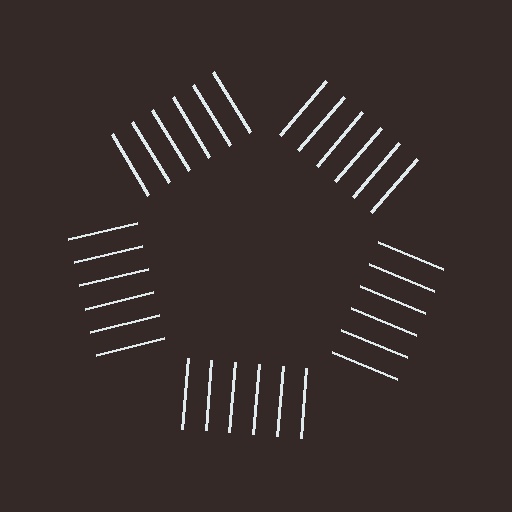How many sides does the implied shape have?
5 sides — the line-ends trace a pentagon.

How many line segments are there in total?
30 — 6 along each of the 5 edges.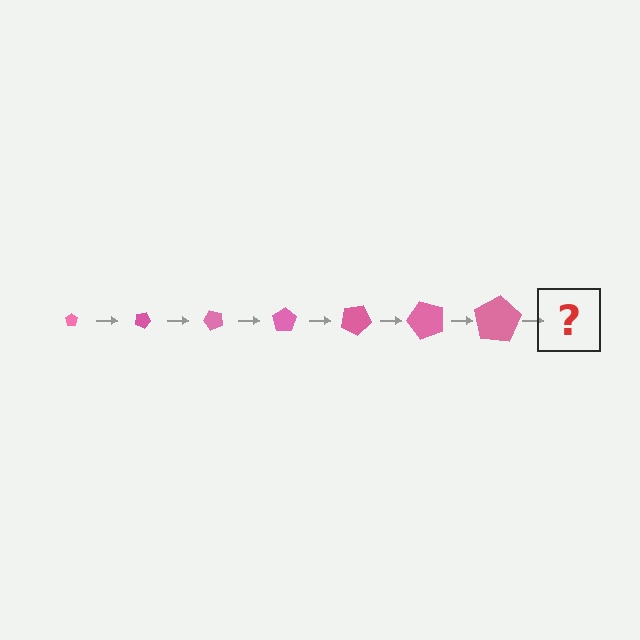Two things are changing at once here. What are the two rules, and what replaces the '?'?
The two rules are that the pentagon grows larger each step and it rotates 25 degrees each step. The '?' should be a pentagon, larger than the previous one and rotated 175 degrees from the start.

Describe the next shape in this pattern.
It should be a pentagon, larger than the previous one and rotated 175 degrees from the start.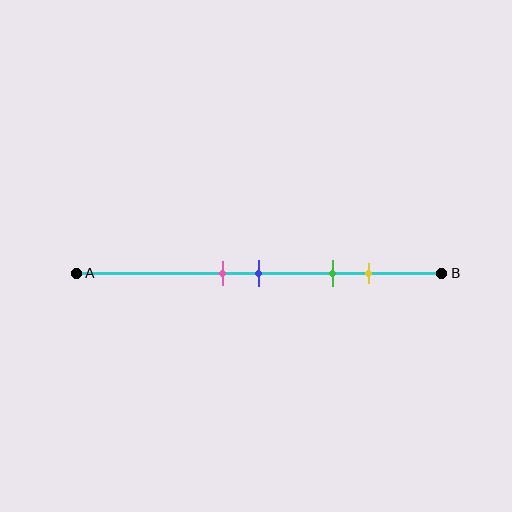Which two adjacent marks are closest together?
The pink and blue marks are the closest adjacent pair.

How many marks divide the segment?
There are 4 marks dividing the segment.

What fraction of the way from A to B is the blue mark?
The blue mark is approximately 50% (0.5) of the way from A to B.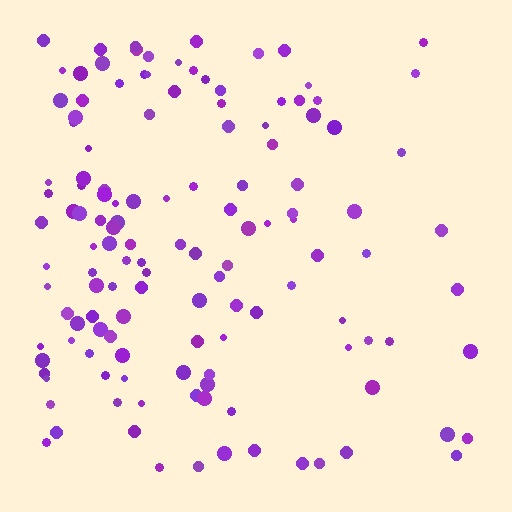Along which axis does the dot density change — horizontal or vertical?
Horizontal.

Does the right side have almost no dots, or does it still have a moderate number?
Still a moderate number, just noticeably fewer than the left.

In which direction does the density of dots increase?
From right to left, with the left side densest.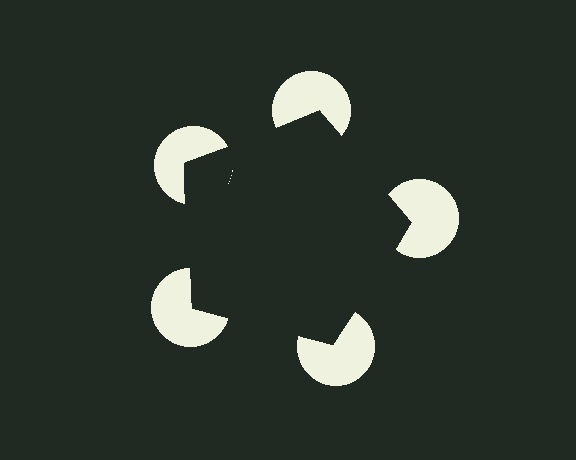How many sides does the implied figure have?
5 sides.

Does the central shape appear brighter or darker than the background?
It typically appears slightly darker than the background, even though no actual brightness change is drawn.